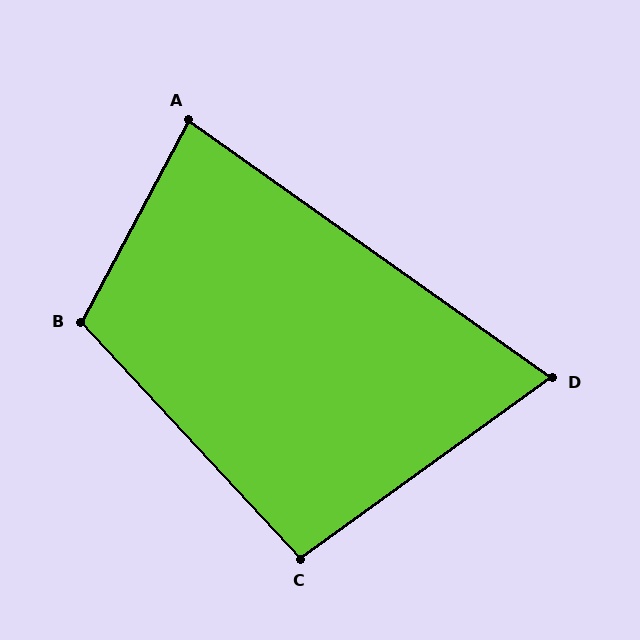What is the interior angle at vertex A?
Approximately 83 degrees (acute).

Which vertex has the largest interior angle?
B, at approximately 109 degrees.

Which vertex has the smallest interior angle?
D, at approximately 71 degrees.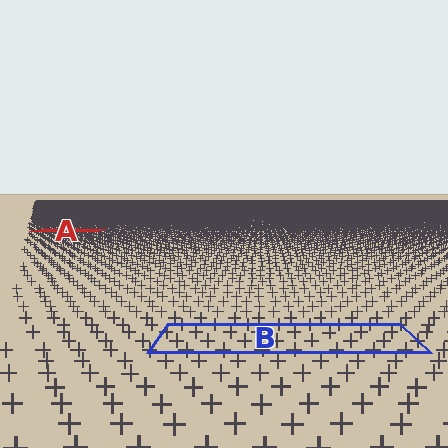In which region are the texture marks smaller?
The texture marks are smaller in region A, because it is farther away.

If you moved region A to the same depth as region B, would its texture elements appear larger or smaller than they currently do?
They would appear larger. At a closer depth, the same texture elements are projected at a bigger on-screen size.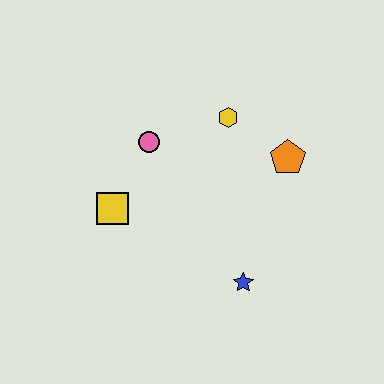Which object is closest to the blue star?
The orange pentagon is closest to the blue star.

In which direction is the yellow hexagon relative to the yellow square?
The yellow hexagon is to the right of the yellow square.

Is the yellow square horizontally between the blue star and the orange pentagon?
No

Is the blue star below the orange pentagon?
Yes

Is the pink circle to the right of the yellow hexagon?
No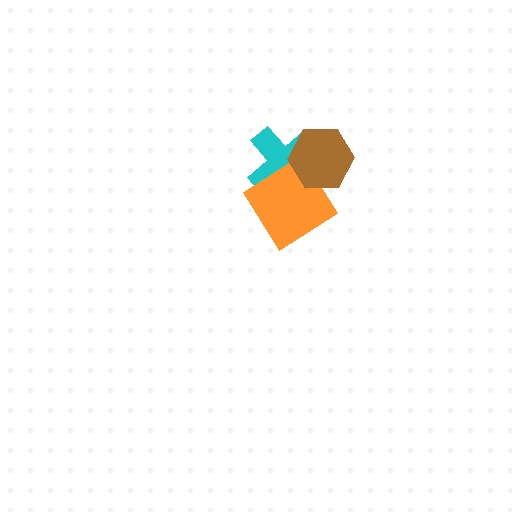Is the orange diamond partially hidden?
Yes, it is partially covered by another shape.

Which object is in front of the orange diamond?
The brown hexagon is in front of the orange diamond.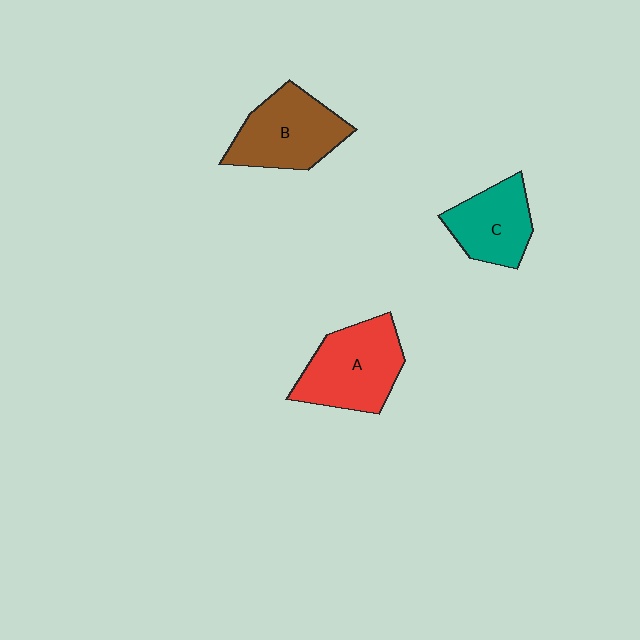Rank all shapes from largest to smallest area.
From largest to smallest: A (red), B (brown), C (teal).